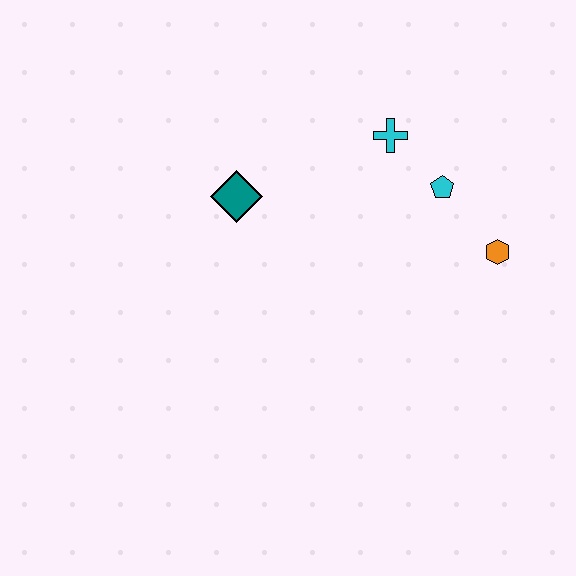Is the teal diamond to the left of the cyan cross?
Yes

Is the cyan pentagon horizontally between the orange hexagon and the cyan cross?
Yes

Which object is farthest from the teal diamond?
The orange hexagon is farthest from the teal diamond.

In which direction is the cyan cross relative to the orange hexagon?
The cyan cross is above the orange hexagon.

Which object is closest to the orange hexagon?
The cyan pentagon is closest to the orange hexagon.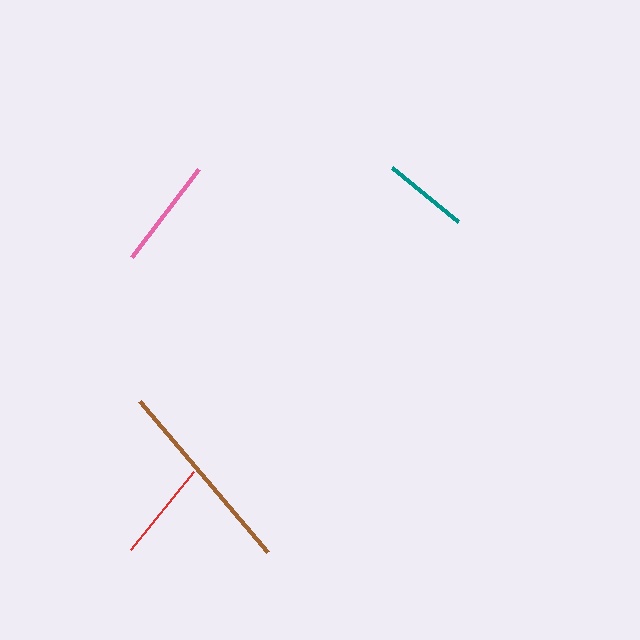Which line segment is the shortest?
The teal line is the shortest at approximately 84 pixels.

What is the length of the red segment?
The red segment is approximately 99 pixels long.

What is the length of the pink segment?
The pink segment is approximately 110 pixels long.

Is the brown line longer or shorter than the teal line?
The brown line is longer than the teal line.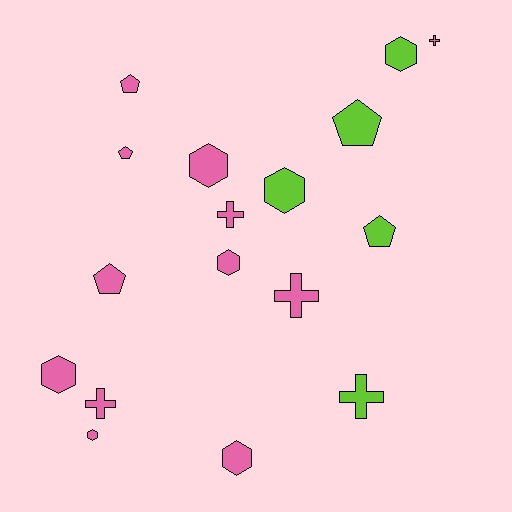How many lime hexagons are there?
There are 2 lime hexagons.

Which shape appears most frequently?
Hexagon, with 7 objects.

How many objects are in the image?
There are 17 objects.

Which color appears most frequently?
Pink, with 12 objects.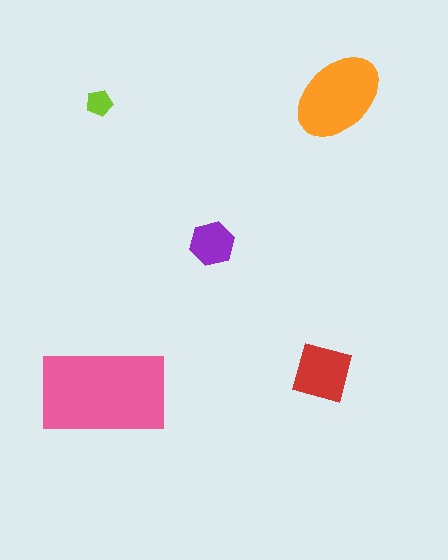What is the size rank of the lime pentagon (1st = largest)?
5th.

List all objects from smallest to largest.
The lime pentagon, the purple hexagon, the red square, the orange ellipse, the pink rectangle.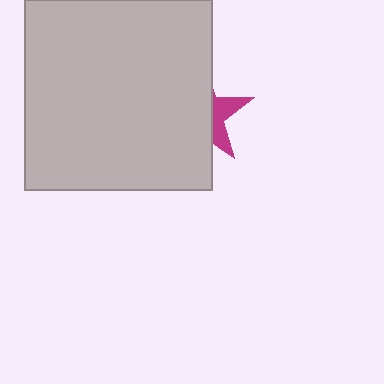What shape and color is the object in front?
The object in front is a light gray rectangle.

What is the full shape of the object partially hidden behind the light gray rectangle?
The partially hidden object is a magenta star.